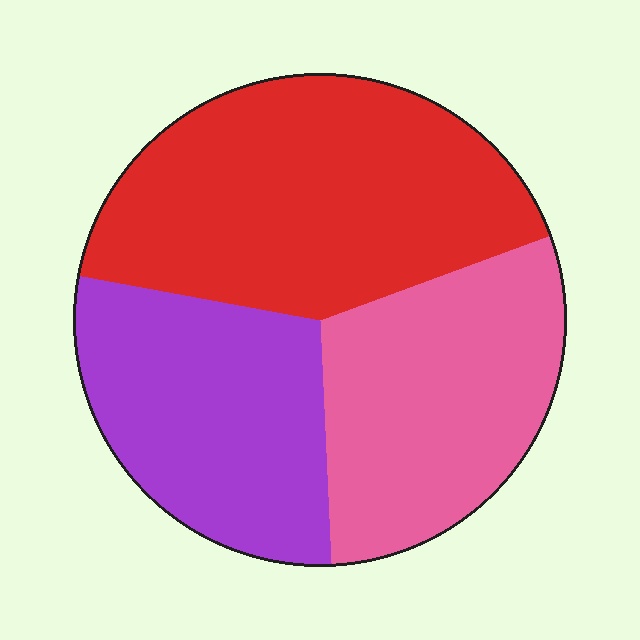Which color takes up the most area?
Red, at roughly 40%.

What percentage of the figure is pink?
Pink takes up about one third (1/3) of the figure.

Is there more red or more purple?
Red.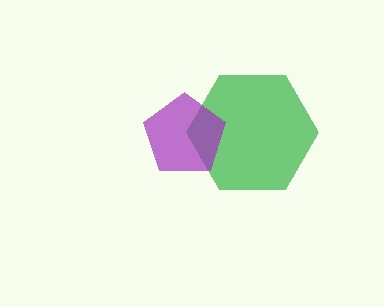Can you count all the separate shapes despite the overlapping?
Yes, there are 2 separate shapes.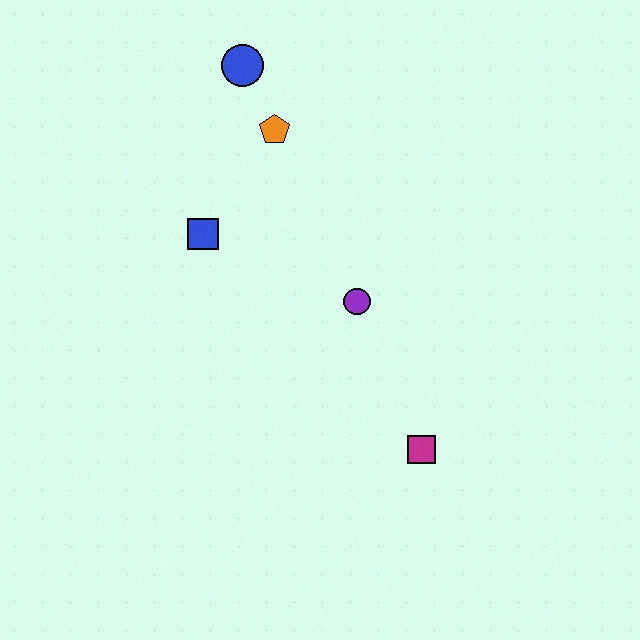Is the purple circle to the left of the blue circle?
No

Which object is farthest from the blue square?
The magenta square is farthest from the blue square.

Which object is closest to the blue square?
The orange pentagon is closest to the blue square.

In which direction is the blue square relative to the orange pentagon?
The blue square is below the orange pentagon.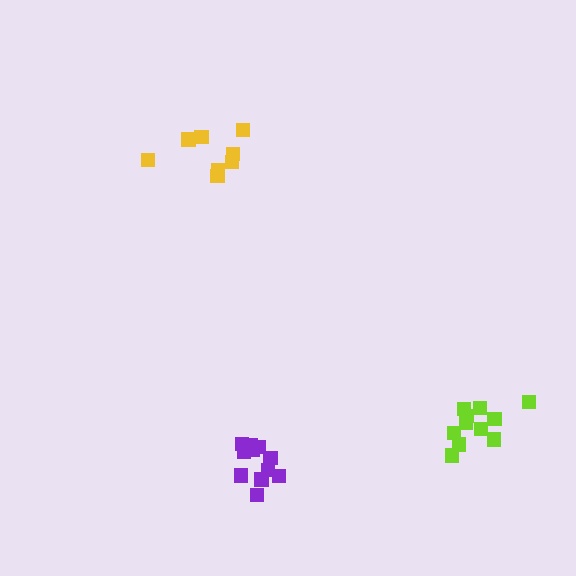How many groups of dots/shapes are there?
There are 3 groups.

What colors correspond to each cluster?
The clusters are colored: lime, yellow, purple.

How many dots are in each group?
Group 1: 11 dots, Group 2: 8 dots, Group 3: 11 dots (30 total).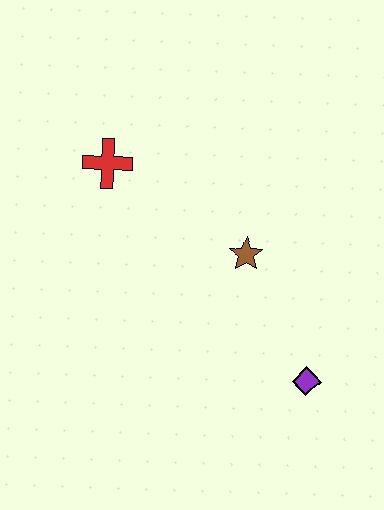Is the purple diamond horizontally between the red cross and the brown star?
No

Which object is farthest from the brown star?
The red cross is farthest from the brown star.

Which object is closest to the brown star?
The purple diamond is closest to the brown star.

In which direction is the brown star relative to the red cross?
The brown star is to the right of the red cross.